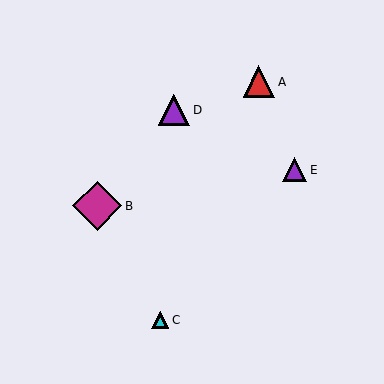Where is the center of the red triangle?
The center of the red triangle is at (259, 82).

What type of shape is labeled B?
Shape B is a magenta diamond.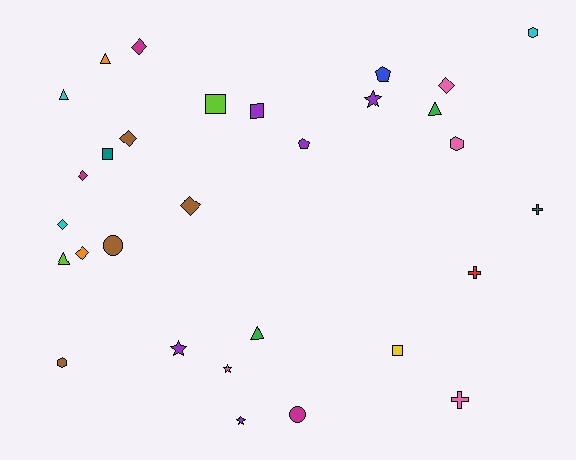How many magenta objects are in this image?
There are 3 magenta objects.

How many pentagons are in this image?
There are 2 pentagons.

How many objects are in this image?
There are 30 objects.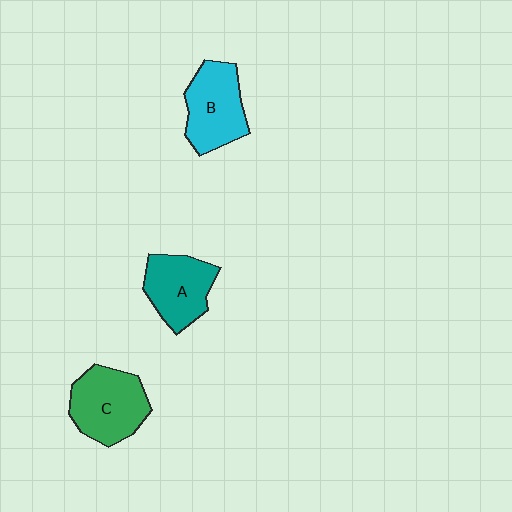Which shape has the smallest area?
Shape A (teal).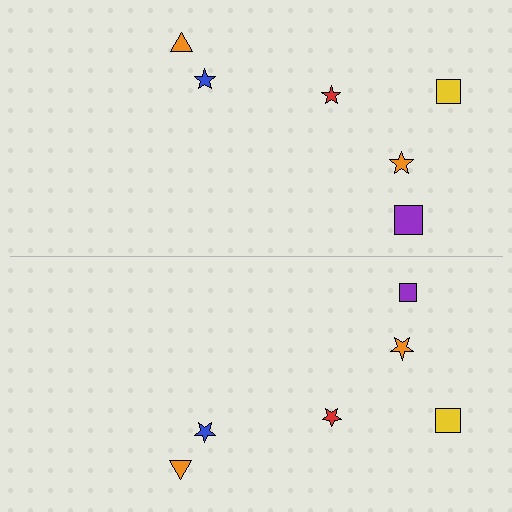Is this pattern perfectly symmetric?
No, the pattern is not perfectly symmetric. The purple square on the bottom side has a different size than its mirror counterpart.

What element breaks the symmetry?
The purple square on the bottom side has a different size than its mirror counterpart.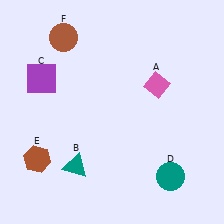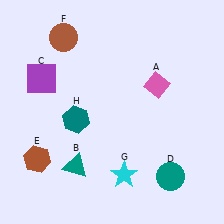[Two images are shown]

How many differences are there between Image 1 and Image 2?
There are 2 differences between the two images.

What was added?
A cyan star (G), a teal hexagon (H) were added in Image 2.